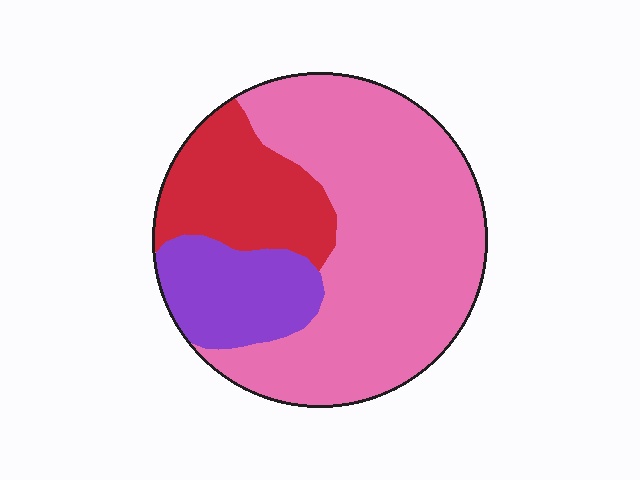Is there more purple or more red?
Red.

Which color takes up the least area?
Purple, at roughly 15%.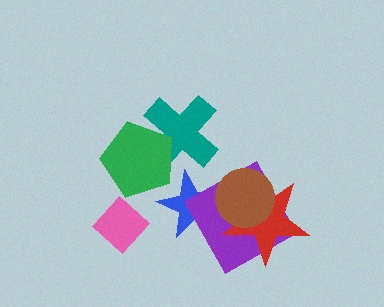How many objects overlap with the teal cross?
1 object overlaps with the teal cross.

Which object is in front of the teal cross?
The green pentagon is in front of the teal cross.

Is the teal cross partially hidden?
Yes, it is partially covered by another shape.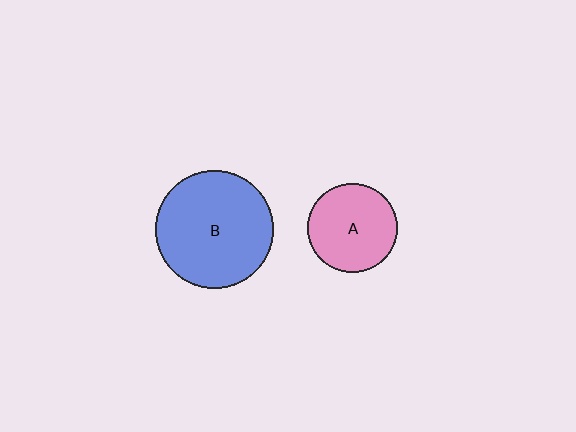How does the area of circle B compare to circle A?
Approximately 1.7 times.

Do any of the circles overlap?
No, none of the circles overlap.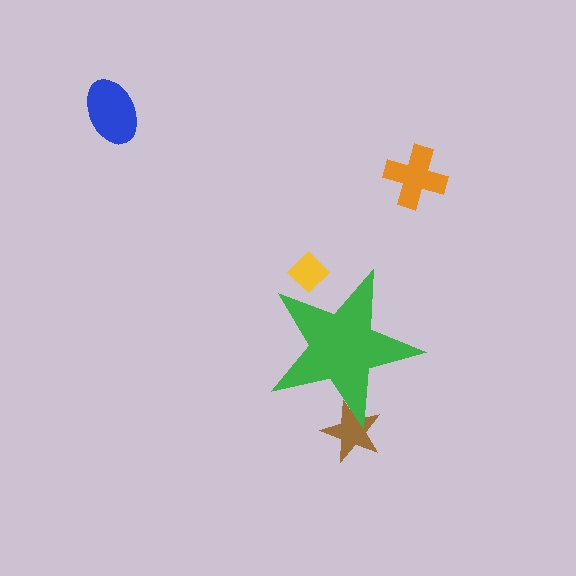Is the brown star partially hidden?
Yes, the brown star is partially hidden behind the green star.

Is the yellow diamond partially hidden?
Yes, the yellow diamond is partially hidden behind the green star.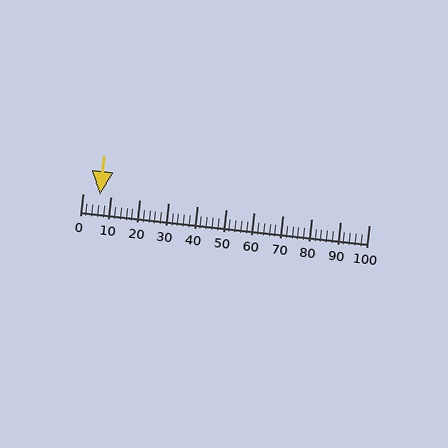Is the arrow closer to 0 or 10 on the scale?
The arrow is closer to 10.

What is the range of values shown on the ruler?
The ruler shows values from 0 to 100.